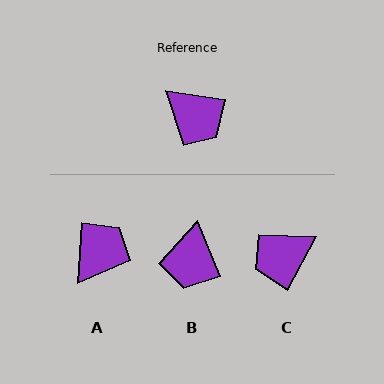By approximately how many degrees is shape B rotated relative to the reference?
Approximately 60 degrees clockwise.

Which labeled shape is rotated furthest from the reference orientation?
C, about 110 degrees away.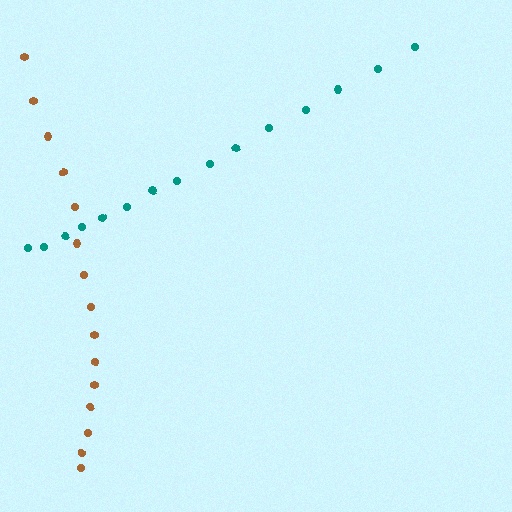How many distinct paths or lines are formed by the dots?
There are 2 distinct paths.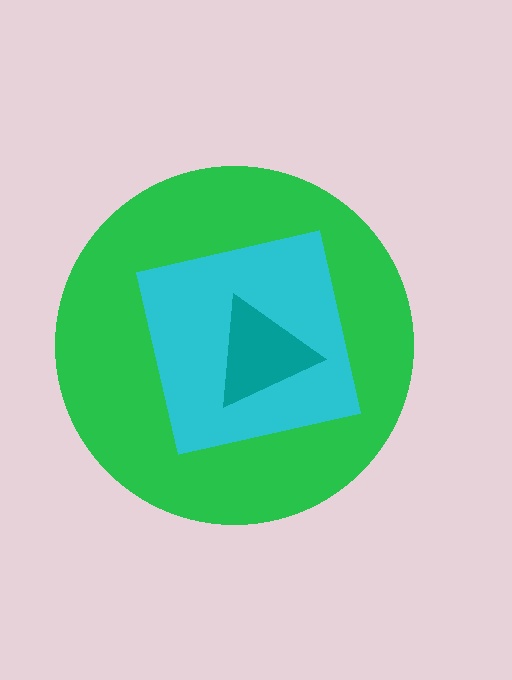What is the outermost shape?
The green circle.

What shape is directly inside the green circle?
The cyan square.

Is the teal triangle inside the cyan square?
Yes.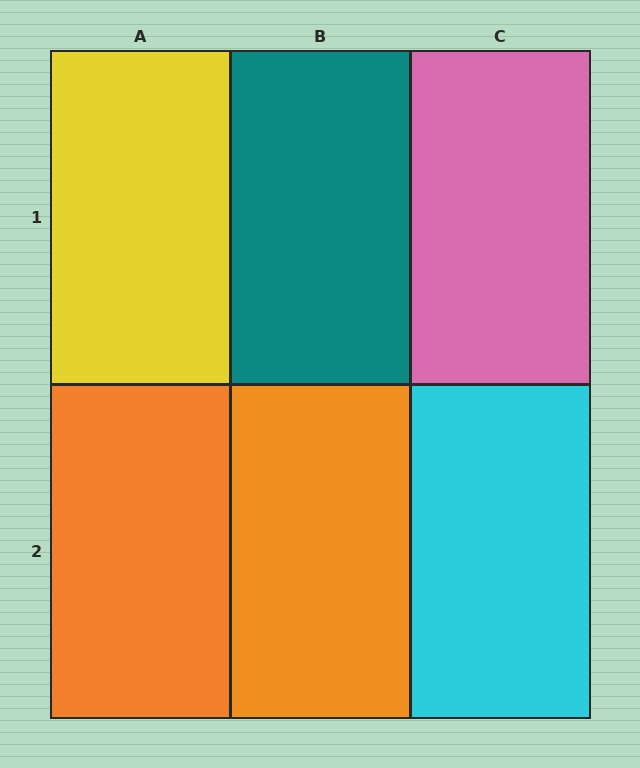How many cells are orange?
2 cells are orange.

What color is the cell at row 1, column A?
Yellow.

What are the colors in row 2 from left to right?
Orange, orange, cyan.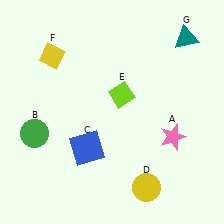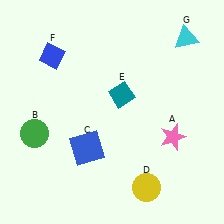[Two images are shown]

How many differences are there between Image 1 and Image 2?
There are 3 differences between the two images.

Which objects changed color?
E changed from lime to teal. F changed from yellow to blue. G changed from teal to cyan.